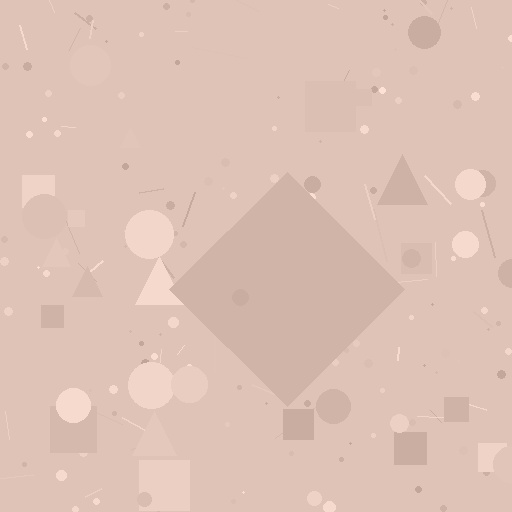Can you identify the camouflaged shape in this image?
The camouflaged shape is a diamond.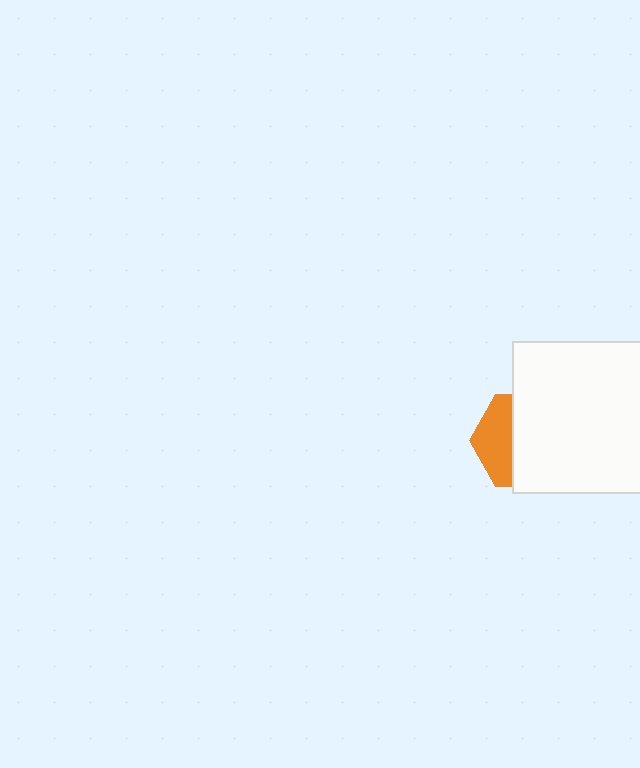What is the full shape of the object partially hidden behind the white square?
The partially hidden object is an orange hexagon.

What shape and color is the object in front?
The object in front is a white square.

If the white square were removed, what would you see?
You would see the complete orange hexagon.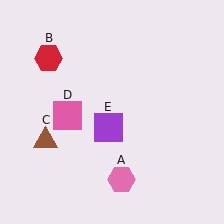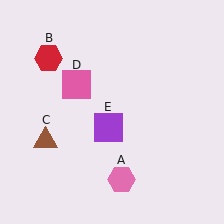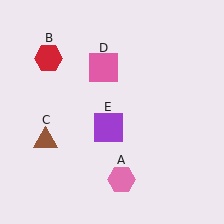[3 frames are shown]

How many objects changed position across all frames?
1 object changed position: pink square (object D).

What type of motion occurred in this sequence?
The pink square (object D) rotated clockwise around the center of the scene.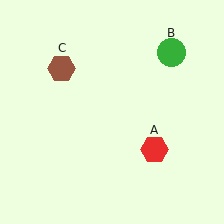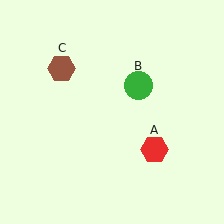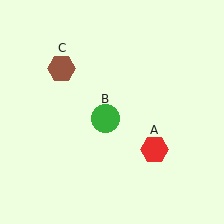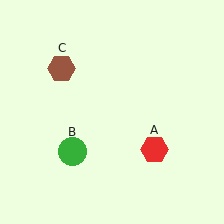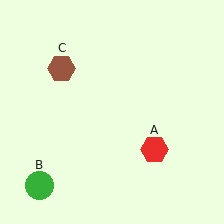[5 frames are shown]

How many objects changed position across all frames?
1 object changed position: green circle (object B).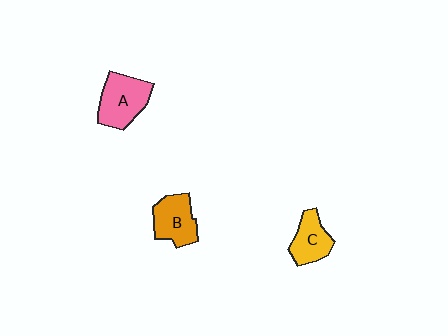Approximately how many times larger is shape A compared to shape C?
Approximately 1.4 times.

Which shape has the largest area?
Shape A (pink).